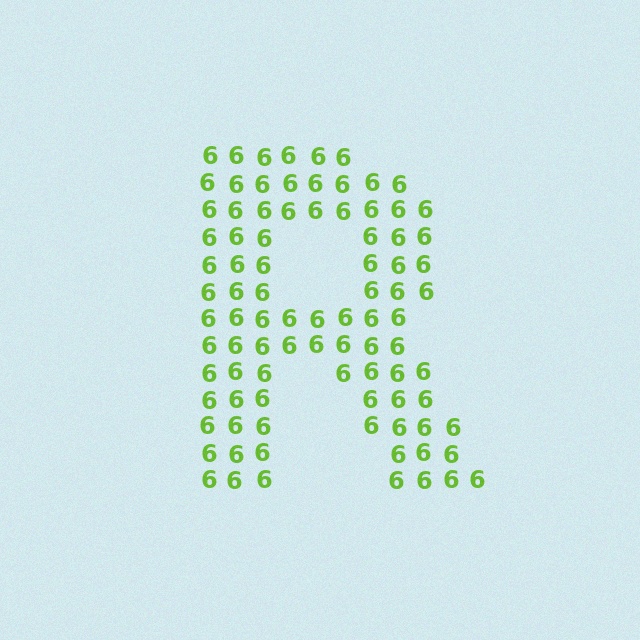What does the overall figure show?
The overall figure shows the letter R.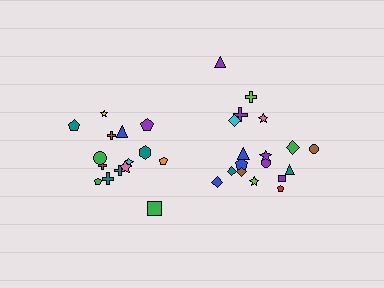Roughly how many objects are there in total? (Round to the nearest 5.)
Roughly 35 objects in total.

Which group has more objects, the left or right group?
The right group.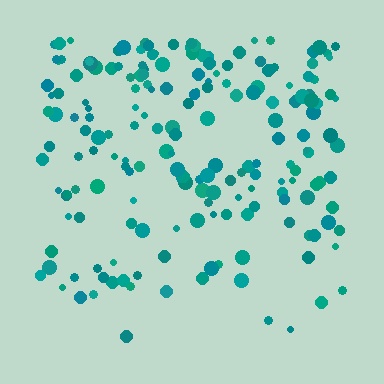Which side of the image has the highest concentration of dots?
The top.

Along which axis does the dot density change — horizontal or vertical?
Vertical.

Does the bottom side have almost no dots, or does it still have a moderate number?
Still a moderate number, just noticeably fewer than the top.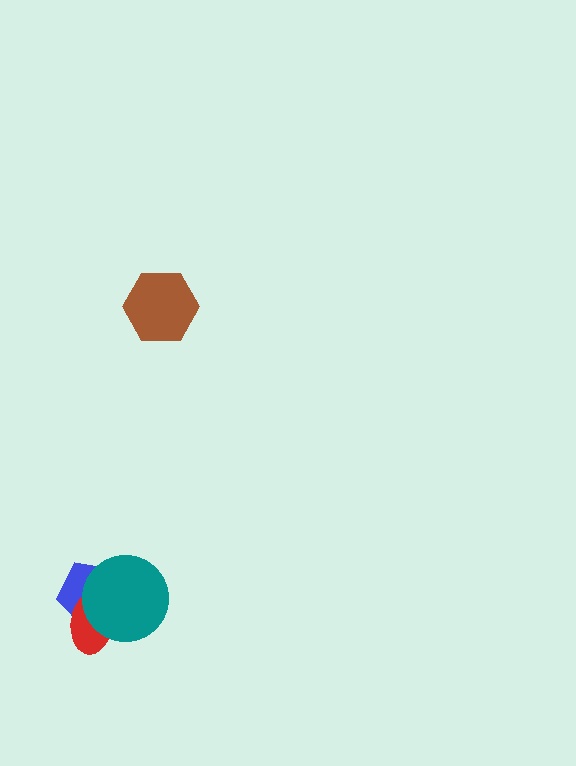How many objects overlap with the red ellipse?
2 objects overlap with the red ellipse.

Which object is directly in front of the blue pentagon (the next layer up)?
The red ellipse is directly in front of the blue pentagon.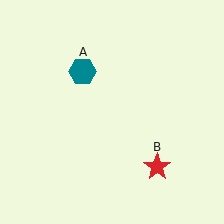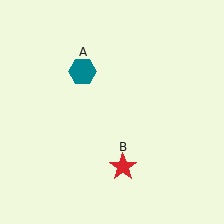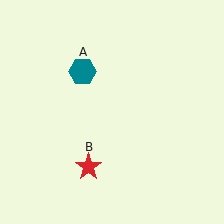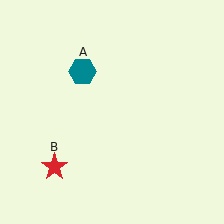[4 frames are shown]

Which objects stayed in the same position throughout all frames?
Teal hexagon (object A) remained stationary.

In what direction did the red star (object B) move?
The red star (object B) moved left.